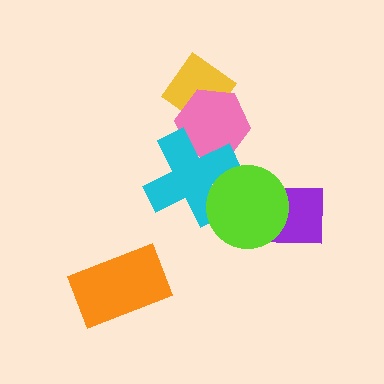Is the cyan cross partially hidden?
Yes, it is partially covered by another shape.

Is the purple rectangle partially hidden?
Yes, it is partially covered by another shape.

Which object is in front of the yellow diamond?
The pink hexagon is in front of the yellow diamond.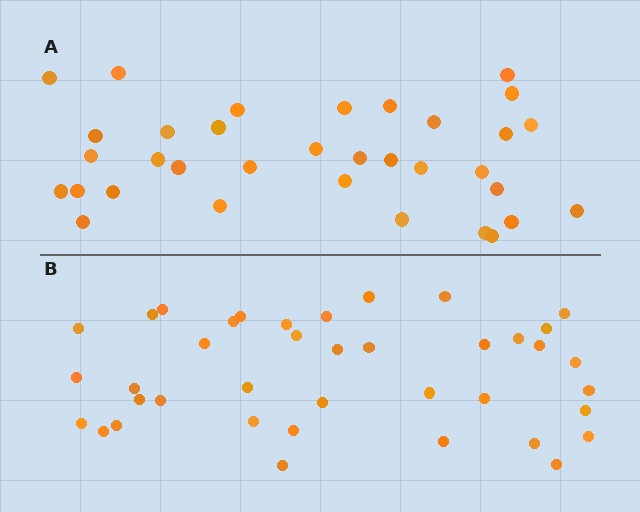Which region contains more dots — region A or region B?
Region B (the bottom region) has more dots.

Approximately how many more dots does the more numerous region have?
Region B has about 5 more dots than region A.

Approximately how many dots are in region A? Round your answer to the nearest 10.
About 30 dots. (The exact count is 34, which rounds to 30.)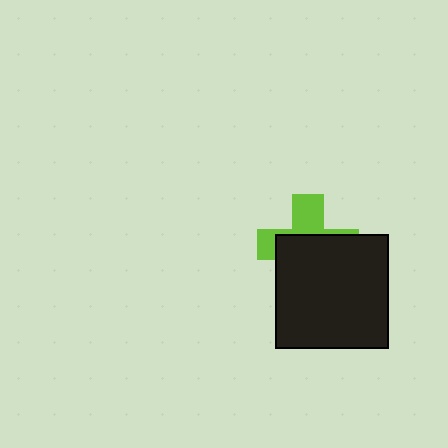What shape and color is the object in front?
The object in front is a black square.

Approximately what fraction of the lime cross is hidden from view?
Roughly 62% of the lime cross is hidden behind the black square.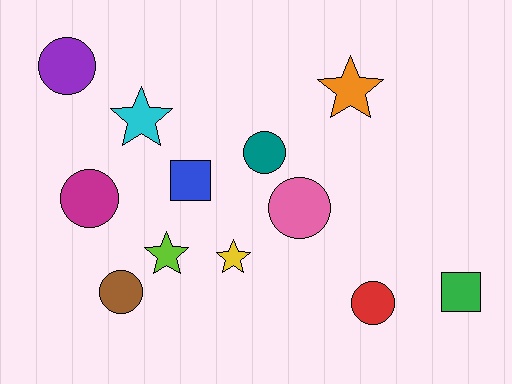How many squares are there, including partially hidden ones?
There are 2 squares.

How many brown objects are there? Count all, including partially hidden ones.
There is 1 brown object.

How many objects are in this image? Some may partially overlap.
There are 12 objects.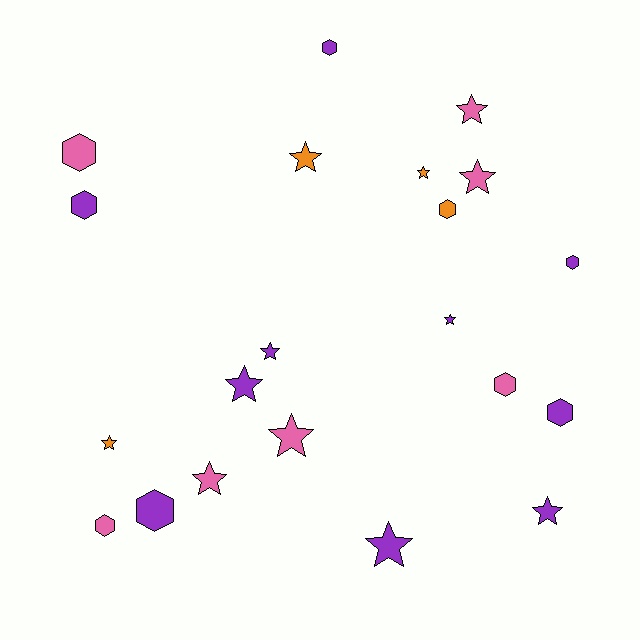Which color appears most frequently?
Purple, with 10 objects.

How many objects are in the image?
There are 21 objects.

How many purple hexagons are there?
There are 5 purple hexagons.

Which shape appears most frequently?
Star, with 12 objects.